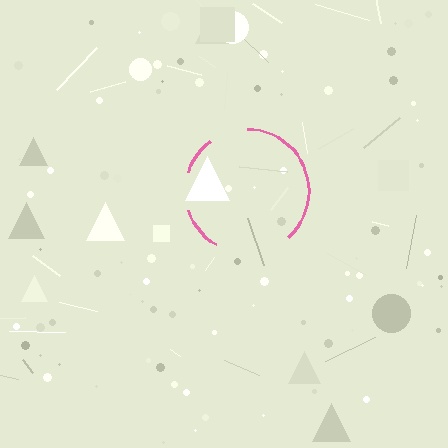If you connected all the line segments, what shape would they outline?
They would outline a circle.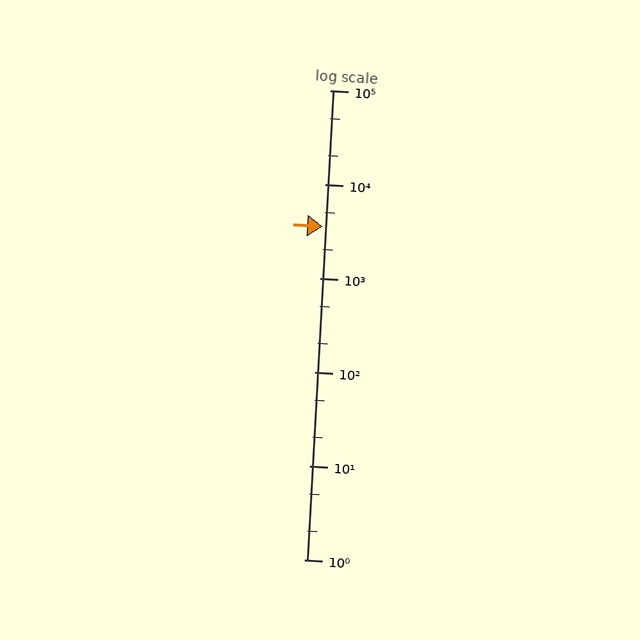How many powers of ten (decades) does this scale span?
The scale spans 5 decades, from 1 to 100000.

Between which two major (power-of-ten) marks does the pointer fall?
The pointer is between 1000 and 10000.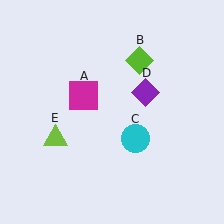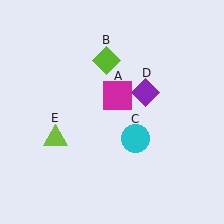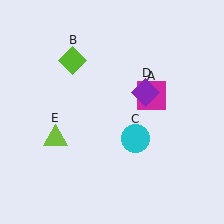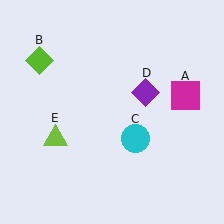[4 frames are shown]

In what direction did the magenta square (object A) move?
The magenta square (object A) moved right.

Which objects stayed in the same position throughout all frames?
Cyan circle (object C) and purple diamond (object D) and lime triangle (object E) remained stationary.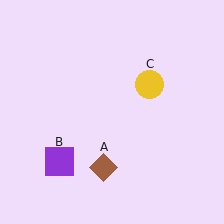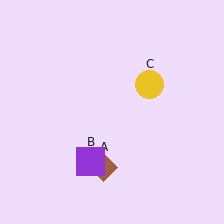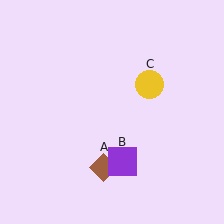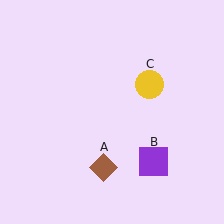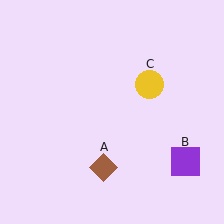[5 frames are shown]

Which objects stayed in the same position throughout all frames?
Brown diamond (object A) and yellow circle (object C) remained stationary.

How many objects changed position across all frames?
1 object changed position: purple square (object B).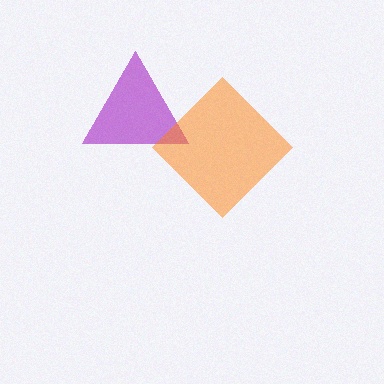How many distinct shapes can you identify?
There are 2 distinct shapes: a purple triangle, an orange diamond.